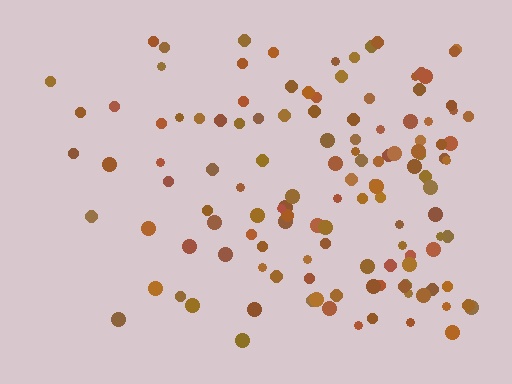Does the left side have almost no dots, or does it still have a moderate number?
Still a moderate number, just noticeably fewer than the right.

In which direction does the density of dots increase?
From left to right, with the right side densest.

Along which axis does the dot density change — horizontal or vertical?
Horizontal.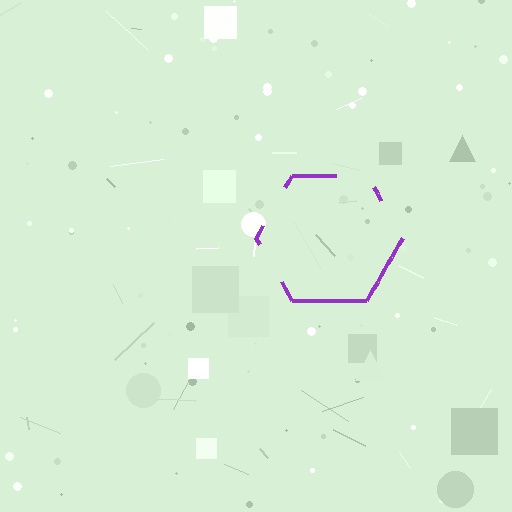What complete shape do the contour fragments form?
The contour fragments form a hexagon.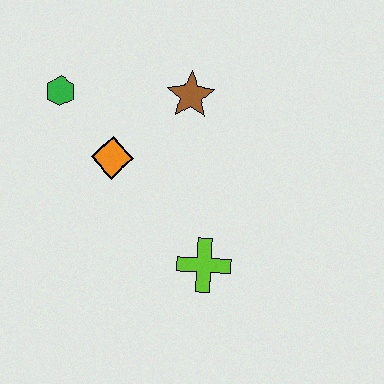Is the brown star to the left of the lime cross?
Yes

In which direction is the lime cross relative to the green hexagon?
The lime cross is below the green hexagon.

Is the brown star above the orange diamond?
Yes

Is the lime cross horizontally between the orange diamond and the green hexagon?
No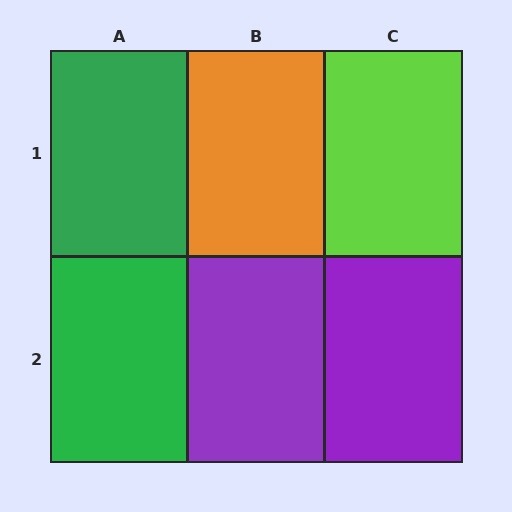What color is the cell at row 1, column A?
Green.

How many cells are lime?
1 cell is lime.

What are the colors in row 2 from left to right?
Green, purple, purple.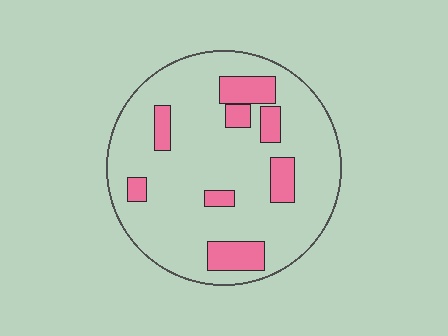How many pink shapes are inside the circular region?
8.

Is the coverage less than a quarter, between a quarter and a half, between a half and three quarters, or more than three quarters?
Less than a quarter.